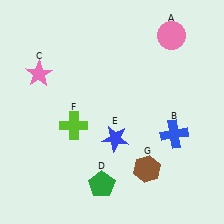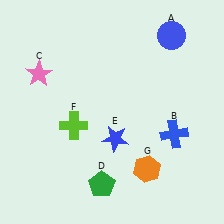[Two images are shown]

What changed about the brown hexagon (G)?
In Image 1, G is brown. In Image 2, it changed to orange.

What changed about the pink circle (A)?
In Image 1, A is pink. In Image 2, it changed to blue.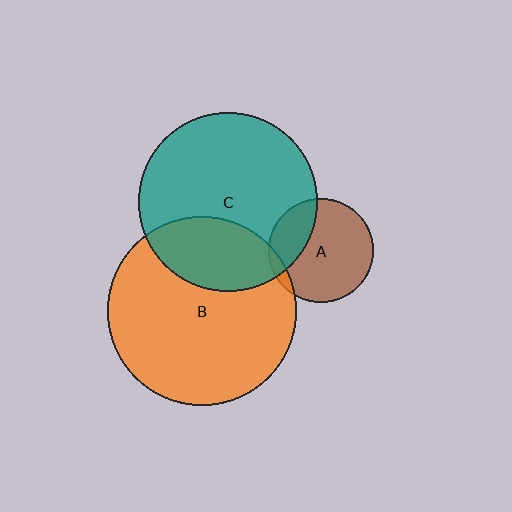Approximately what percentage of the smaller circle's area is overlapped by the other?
Approximately 25%.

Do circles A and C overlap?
Yes.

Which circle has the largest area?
Circle B (orange).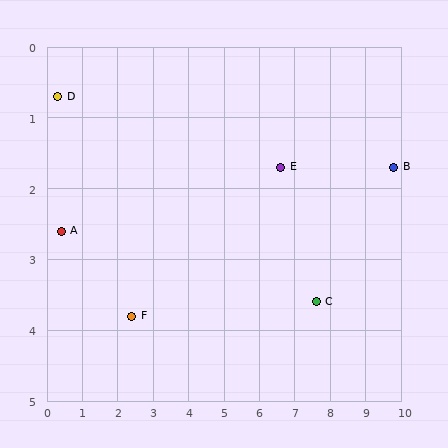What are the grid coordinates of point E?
Point E is at approximately (6.6, 1.7).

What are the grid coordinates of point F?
Point F is at approximately (2.4, 3.8).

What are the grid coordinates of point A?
Point A is at approximately (0.4, 2.6).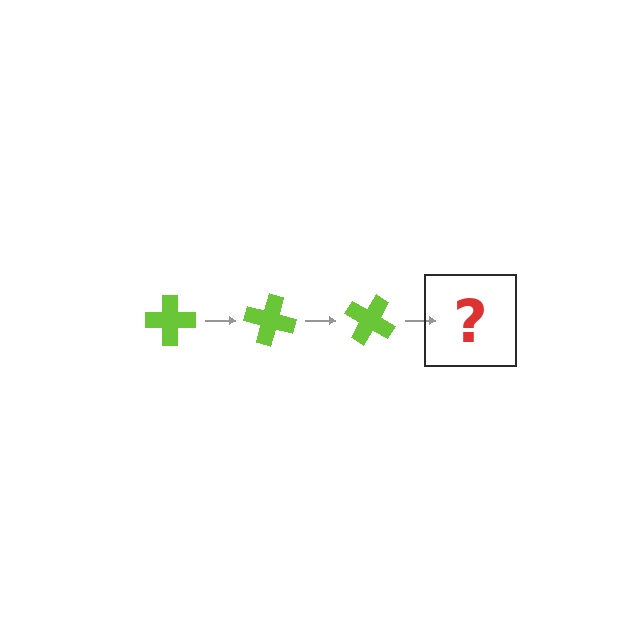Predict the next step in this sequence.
The next step is a lime cross rotated 45 degrees.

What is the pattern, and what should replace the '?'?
The pattern is that the cross rotates 15 degrees each step. The '?' should be a lime cross rotated 45 degrees.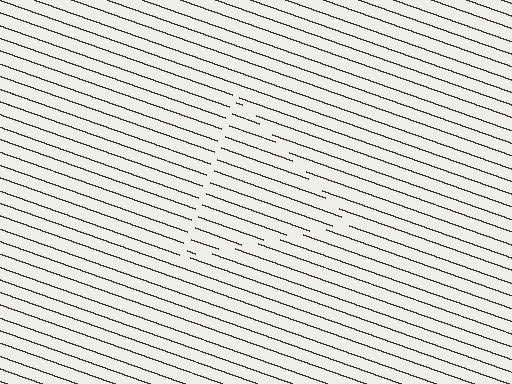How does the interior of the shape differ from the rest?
The interior of the shape contains the same grating, shifted by half a period — the contour is defined by the phase discontinuity where line-ends from the inner and outer gratings abut.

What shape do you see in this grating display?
An illusory triangle. The interior of the shape contains the same grating, shifted by half a period — the contour is defined by the phase discontinuity where line-ends from the inner and outer gratings abut.